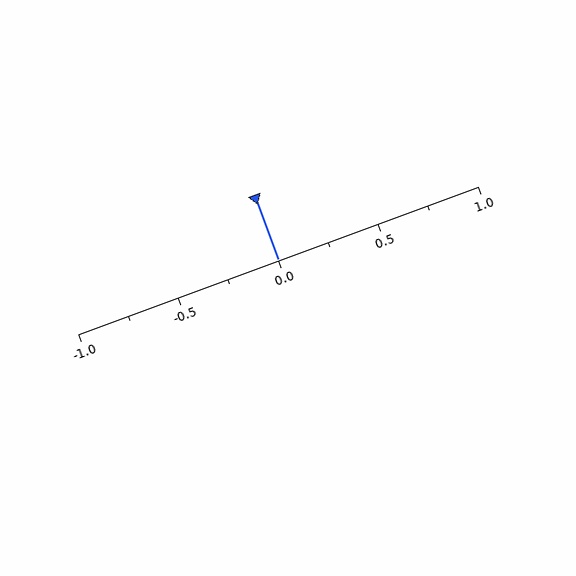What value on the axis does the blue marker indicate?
The marker indicates approximately 0.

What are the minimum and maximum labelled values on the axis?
The axis runs from -1.0 to 1.0.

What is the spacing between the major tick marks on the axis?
The major ticks are spaced 0.5 apart.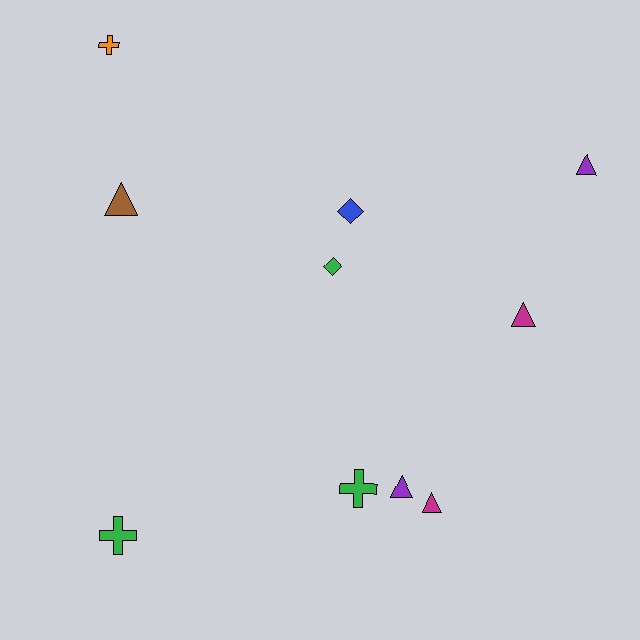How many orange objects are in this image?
There is 1 orange object.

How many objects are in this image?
There are 10 objects.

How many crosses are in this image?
There are 3 crosses.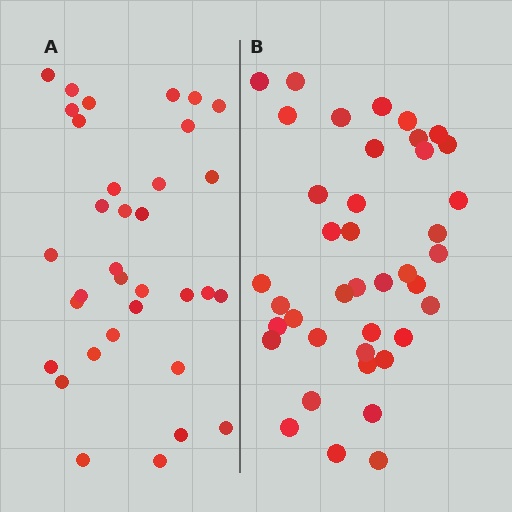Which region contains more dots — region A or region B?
Region B (the right region) has more dots.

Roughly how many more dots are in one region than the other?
Region B has about 6 more dots than region A.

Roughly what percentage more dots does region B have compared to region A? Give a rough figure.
About 20% more.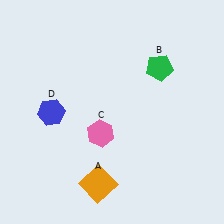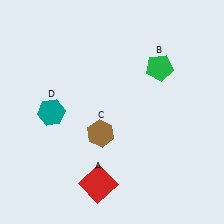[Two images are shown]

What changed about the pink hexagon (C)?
In Image 1, C is pink. In Image 2, it changed to brown.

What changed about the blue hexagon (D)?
In Image 1, D is blue. In Image 2, it changed to teal.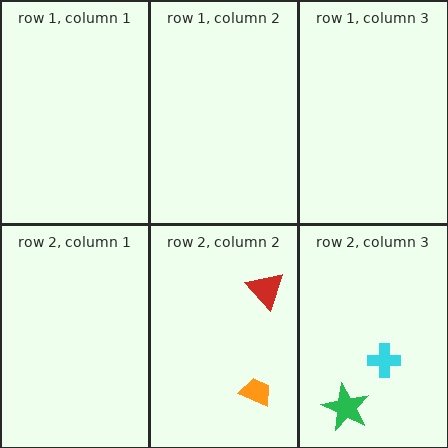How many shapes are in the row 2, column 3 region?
2.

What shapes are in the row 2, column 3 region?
The cyan cross, the green star.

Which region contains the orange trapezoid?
The row 2, column 2 region.